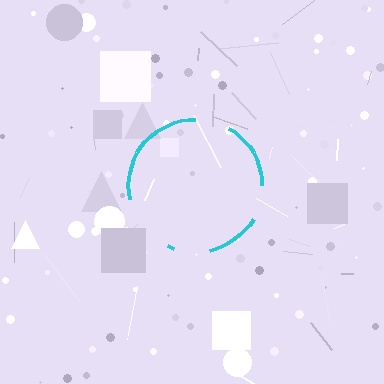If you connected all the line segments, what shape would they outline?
They would outline a circle.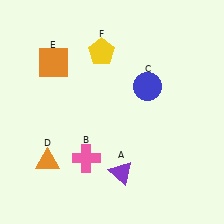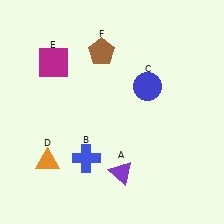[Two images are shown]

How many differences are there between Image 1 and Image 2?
There are 3 differences between the two images.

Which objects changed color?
B changed from pink to blue. E changed from orange to magenta. F changed from yellow to brown.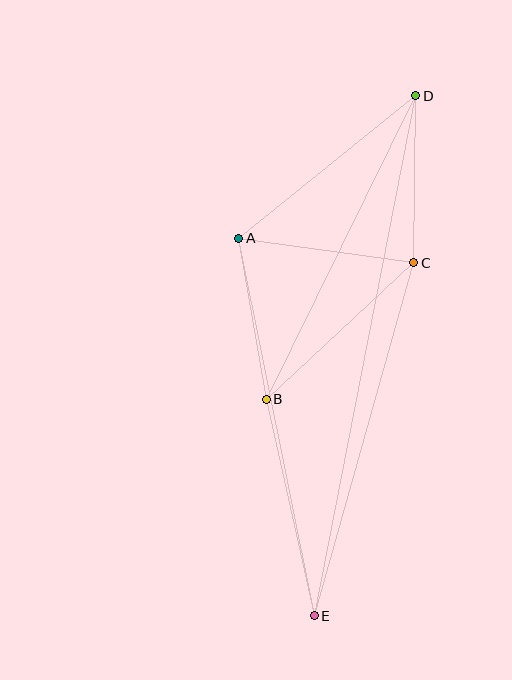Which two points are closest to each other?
Points A and B are closest to each other.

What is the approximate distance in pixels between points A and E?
The distance between A and E is approximately 385 pixels.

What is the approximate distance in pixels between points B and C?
The distance between B and C is approximately 201 pixels.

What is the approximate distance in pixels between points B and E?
The distance between B and E is approximately 222 pixels.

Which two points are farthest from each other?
Points D and E are farthest from each other.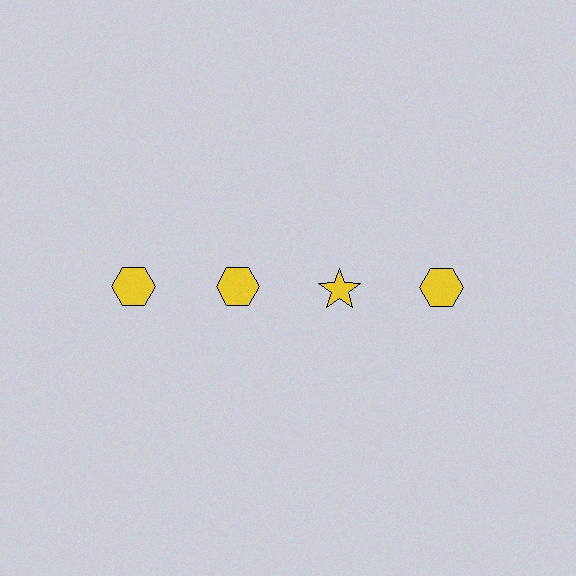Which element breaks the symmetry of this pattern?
The yellow star in the top row, center column breaks the symmetry. All other shapes are yellow hexagons.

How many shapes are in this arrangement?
There are 4 shapes arranged in a grid pattern.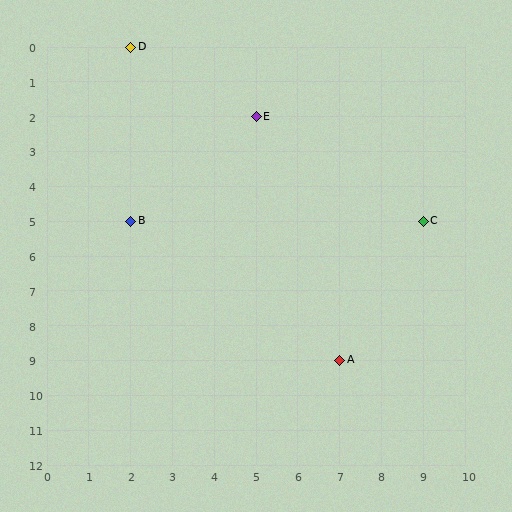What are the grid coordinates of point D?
Point D is at grid coordinates (2, 0).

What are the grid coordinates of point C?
Point C is at grid coordinates (9, 5).